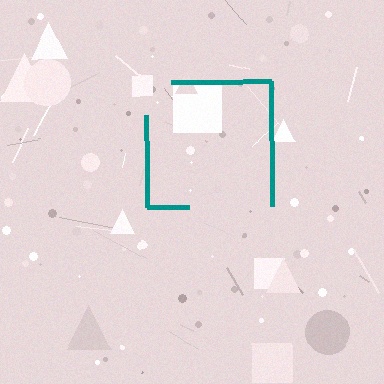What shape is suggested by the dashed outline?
The dashed outline suggests a square.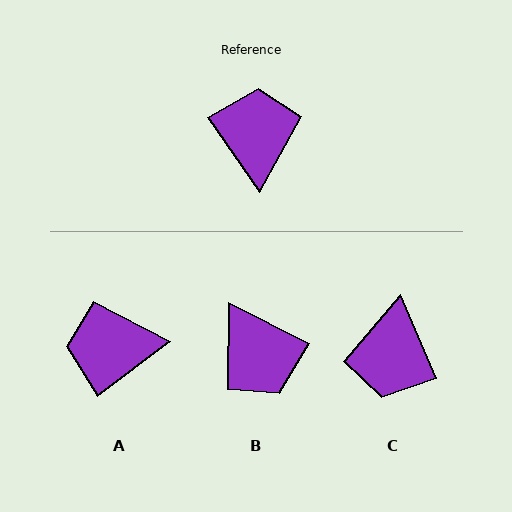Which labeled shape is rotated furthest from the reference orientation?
C, about 169 degrees away.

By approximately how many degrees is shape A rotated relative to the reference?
Approximately 92 degrees counter-clockwise.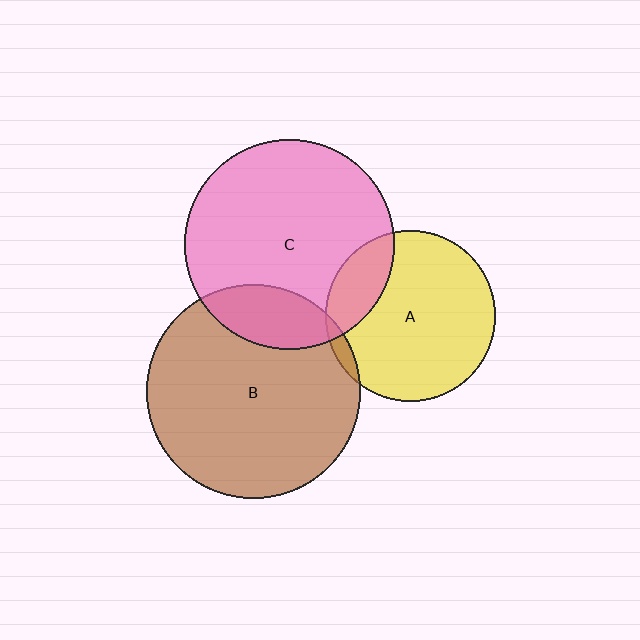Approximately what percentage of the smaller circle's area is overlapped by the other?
Approximately 20%.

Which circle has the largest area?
Circle B (brown).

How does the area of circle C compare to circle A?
Approximately 1.5 times.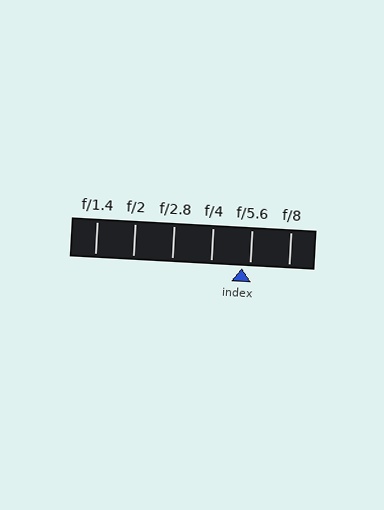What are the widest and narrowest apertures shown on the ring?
The widest aperture shown is f/1.4 and the narrowest is f/8.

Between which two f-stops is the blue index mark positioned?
The index mark is between f/4 and f/5.6.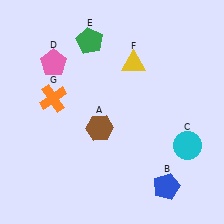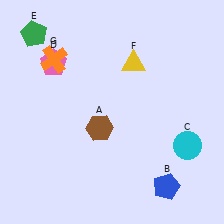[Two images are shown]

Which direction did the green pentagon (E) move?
The green pentagon (E) moved left.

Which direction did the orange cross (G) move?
The orange cross (G) moved up.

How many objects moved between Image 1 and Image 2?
2 objects moved between the two images.